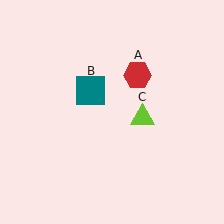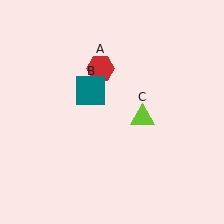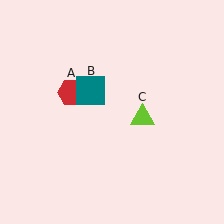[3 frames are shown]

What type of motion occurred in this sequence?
The red hexagon (object A) rotated counterclockwise around the center of the scene.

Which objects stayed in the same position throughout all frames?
Teal square (object B) and lime triangle (object C) remained stationary.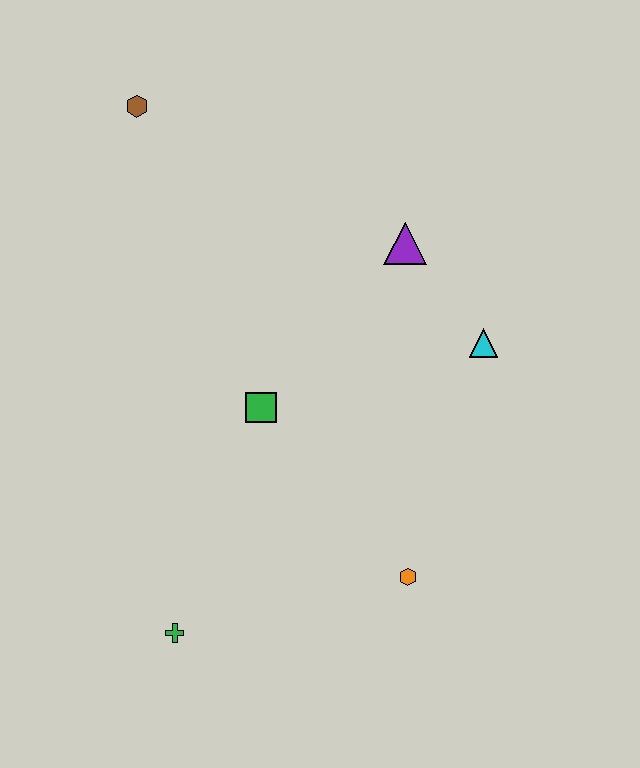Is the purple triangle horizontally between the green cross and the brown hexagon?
No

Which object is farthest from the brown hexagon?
The orange hexagon is farthest from the brown hexagon.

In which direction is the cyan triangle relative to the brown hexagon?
The cyan triangle is to the right of the brown hexagon.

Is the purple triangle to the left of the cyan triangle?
Yes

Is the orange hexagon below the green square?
Yes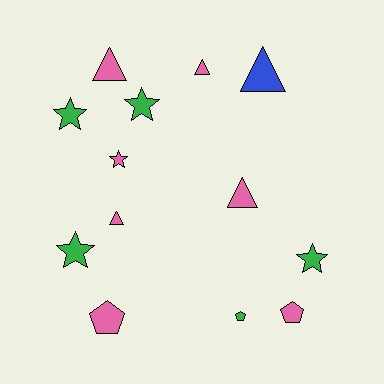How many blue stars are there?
There are no blue stars.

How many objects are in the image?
There are 13 objects.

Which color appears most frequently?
Pink, with 7 objects.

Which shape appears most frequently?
Star, with 5 objects.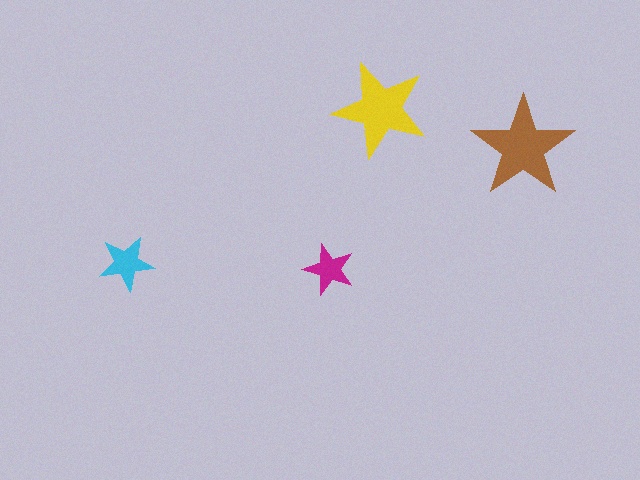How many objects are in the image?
There are 4 objects in the image.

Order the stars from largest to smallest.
the brown one, the yellow one, the cyan one, the magenta one.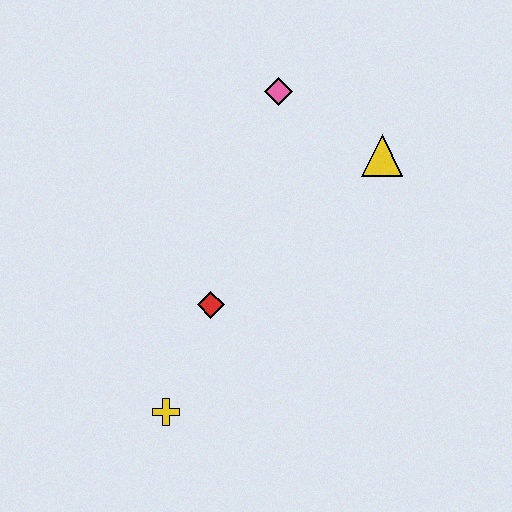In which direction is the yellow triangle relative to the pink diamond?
The yellow triangle is to the right of the pink diamond.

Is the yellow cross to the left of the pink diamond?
Yes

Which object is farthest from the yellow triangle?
The yellow cross is farthest from the yellow triangle.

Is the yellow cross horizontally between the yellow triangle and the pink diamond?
No